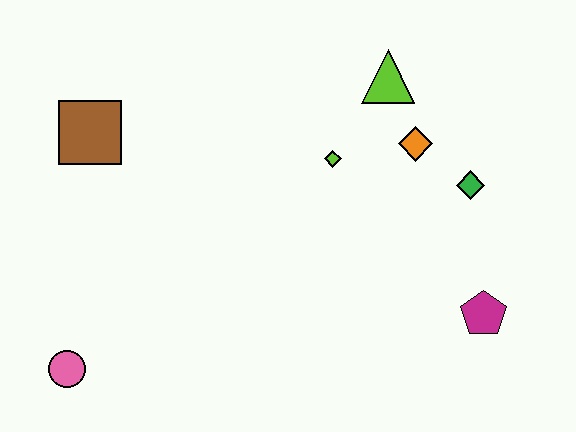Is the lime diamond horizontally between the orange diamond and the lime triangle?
No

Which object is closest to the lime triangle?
The orange diamond is closest to the lime triangle.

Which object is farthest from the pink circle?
The green diamond is farthest from the pink circle.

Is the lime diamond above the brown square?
No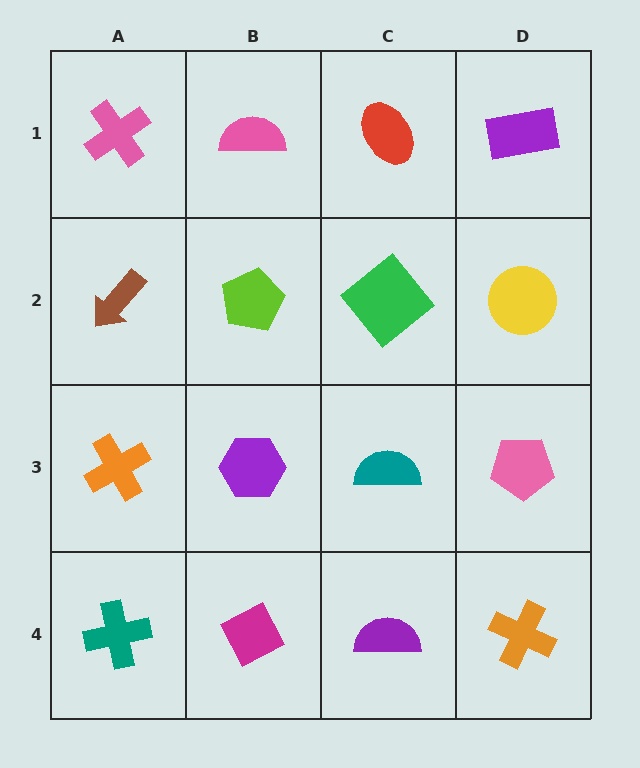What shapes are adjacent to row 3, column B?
A lime pentagon (row 2, column B), a magenta diamond (row 4, column B), an orange cross (row 3, column A), a teal semicircle (row 3, column C).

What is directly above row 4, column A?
An orange cross.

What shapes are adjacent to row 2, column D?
A purple rectangle (row 1, column D), a pink pentagon (row 3, column D), a green diamond (row 2, column C).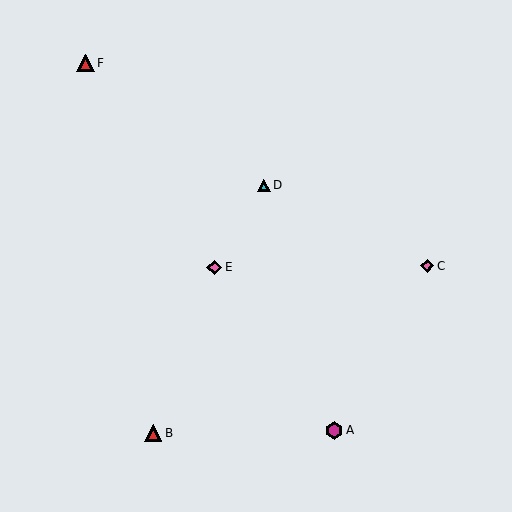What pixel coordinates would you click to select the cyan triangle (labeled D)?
Click at (264, 185) to select the cyan triangle D.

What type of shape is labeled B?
Shape B is a red triangle.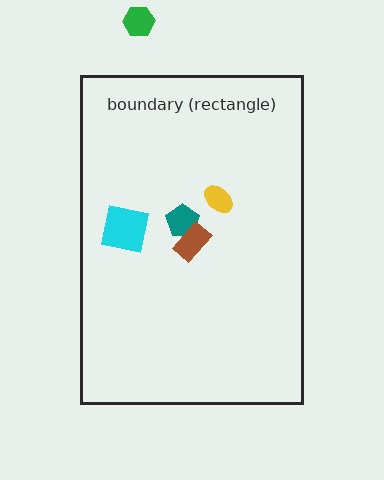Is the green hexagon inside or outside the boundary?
Outside.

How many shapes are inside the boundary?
4 inside, 1 outside.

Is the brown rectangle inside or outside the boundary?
Inside.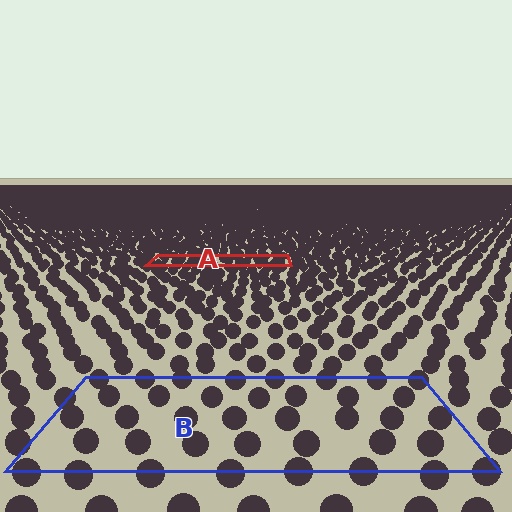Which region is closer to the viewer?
Region B is closer. The texture elements there are larger and more spread out.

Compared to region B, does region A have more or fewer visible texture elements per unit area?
Region A has more texture elements per unit area — they are packed more densely because it is farther away.